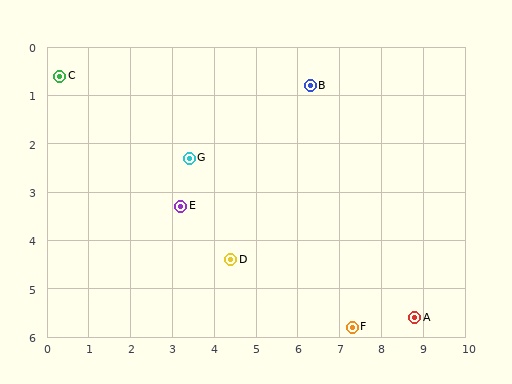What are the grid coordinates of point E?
Point E is at approximately (3.2, 3.3).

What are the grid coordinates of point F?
Point F is at approximately (7.3, 5.8).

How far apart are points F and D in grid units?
Points F and D are about 3.2 grid units apart.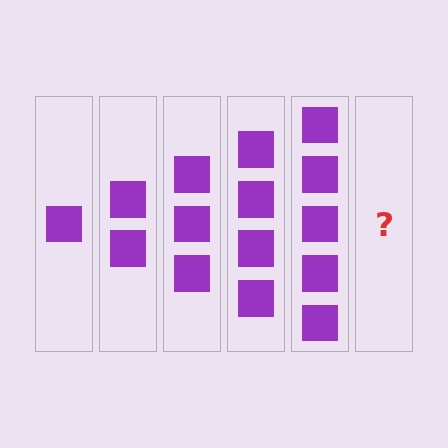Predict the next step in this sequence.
The next step is 6 squares.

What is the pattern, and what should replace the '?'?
The pattern is that each step adds one more square. The '?' should be 6 squares.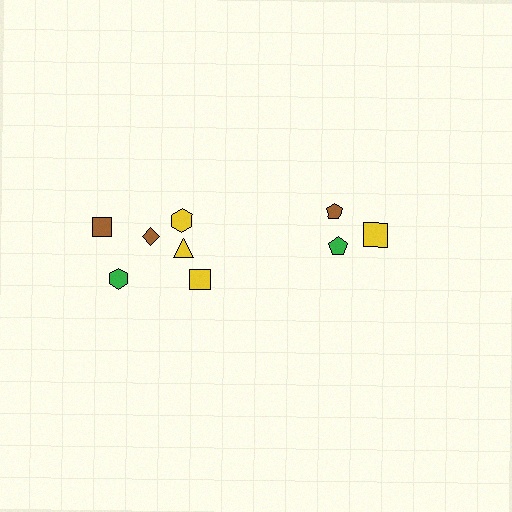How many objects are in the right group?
There are 3 objects.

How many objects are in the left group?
There are 6 objects.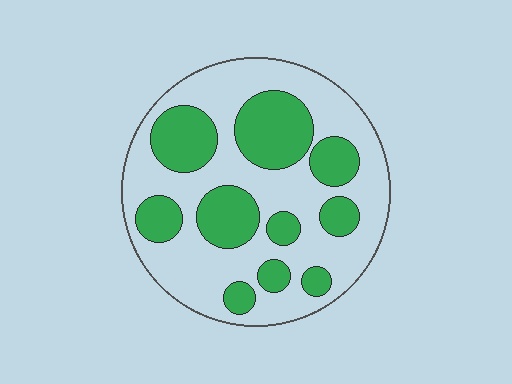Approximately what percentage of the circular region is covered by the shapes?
Approximately 35%.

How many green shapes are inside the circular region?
10.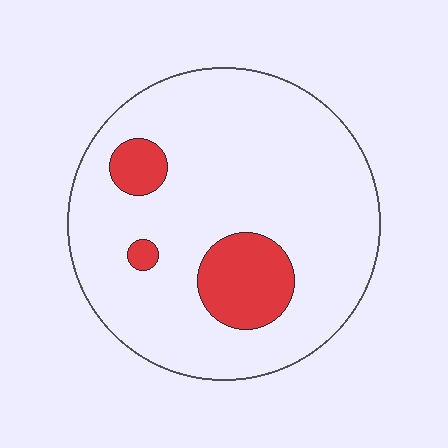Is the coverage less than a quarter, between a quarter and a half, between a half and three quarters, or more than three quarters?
Less than a quarter.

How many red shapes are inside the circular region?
3.